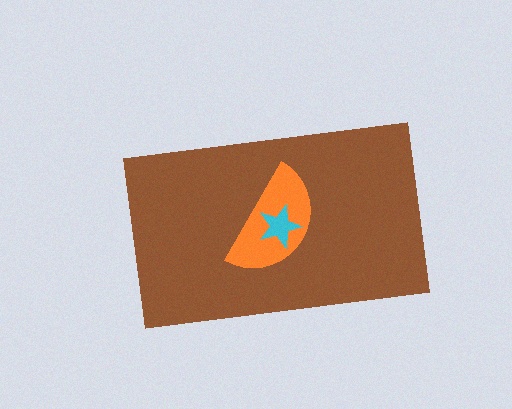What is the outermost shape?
The brown rectangle.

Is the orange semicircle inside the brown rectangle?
Yes.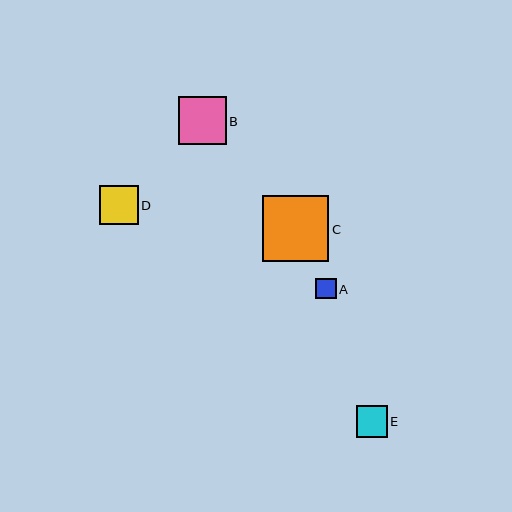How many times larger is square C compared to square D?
Square C is approximately 1.7 times the size of square D.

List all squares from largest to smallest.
From largest to smallest: C, B, D, E, A.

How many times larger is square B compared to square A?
Square B is approximately 2.4 times the size of square A.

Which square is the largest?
Square C is the largest with a size of approximately 67 pixels.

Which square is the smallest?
Square A is the smallest with a size of approximately 20 pixels.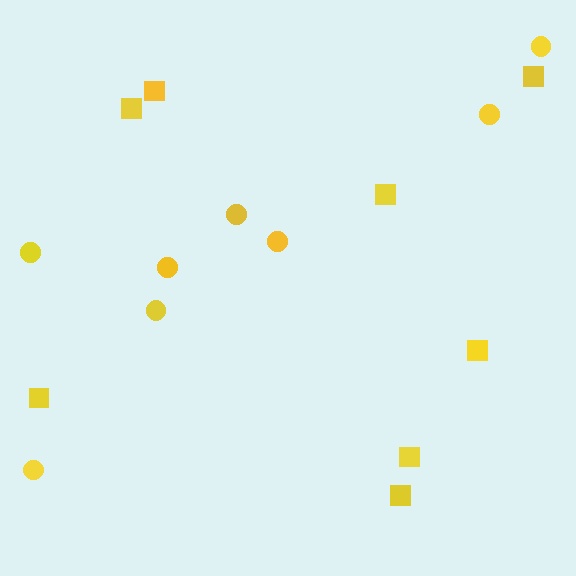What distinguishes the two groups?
There are 2 groups: one group of squares (8) and one group of circles (8).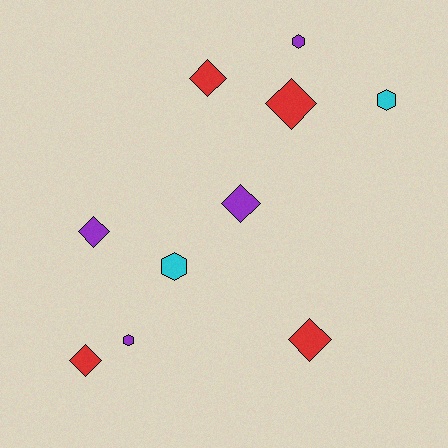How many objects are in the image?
There are 10 objects.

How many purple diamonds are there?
There are 2 purple diamonds.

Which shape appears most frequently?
Diamond, with 6 objects.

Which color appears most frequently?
Purple, with 4 objects.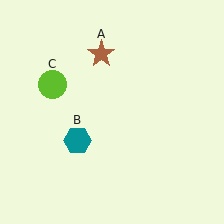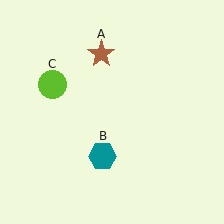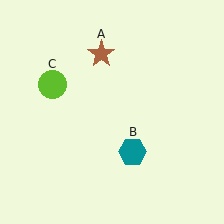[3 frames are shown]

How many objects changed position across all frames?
1 object changed position: teal hexagon (object B).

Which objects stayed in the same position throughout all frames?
Brown star (object A) and lime circle (object C) remained stationary.